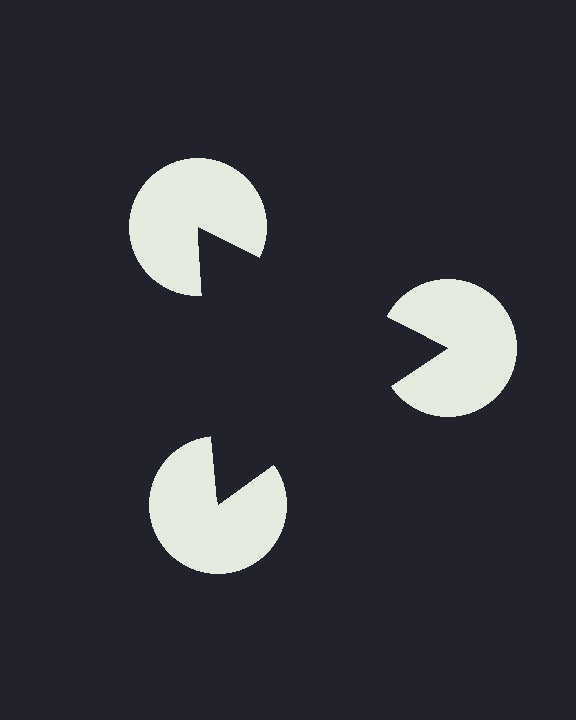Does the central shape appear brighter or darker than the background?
It typically appears slightly darker than the background, even though no actual brightness change is drawn.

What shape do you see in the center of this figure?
An illusory triangle — its edges are inferred from the aligned wedge cuts in the pac-man discs, not physically drawn.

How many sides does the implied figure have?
3 sides.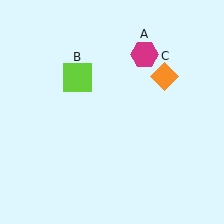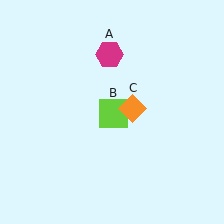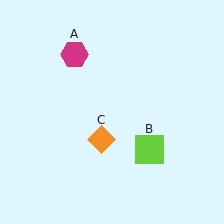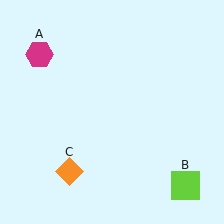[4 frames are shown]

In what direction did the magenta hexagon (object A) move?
The magenta hexagon (object A) moved left.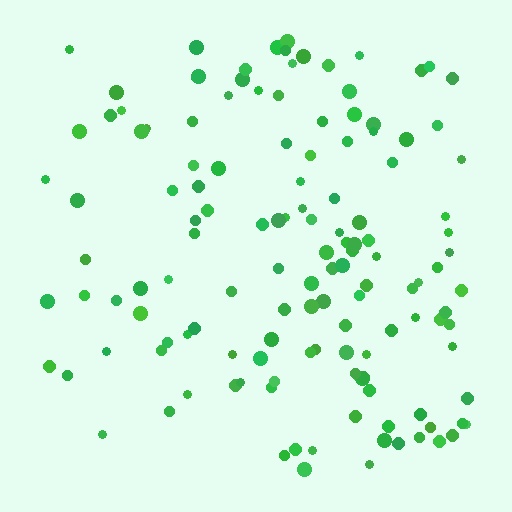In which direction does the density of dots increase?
From left to right, with the right side densest.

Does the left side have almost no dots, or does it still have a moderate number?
Still a moderate number, just noticeably fewer than the right.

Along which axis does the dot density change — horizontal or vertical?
Horizontal.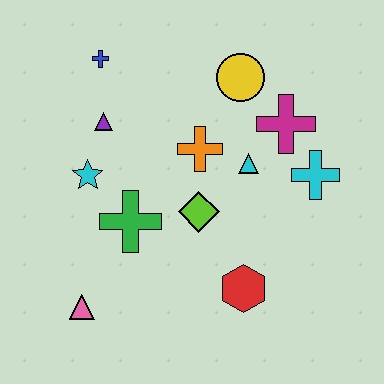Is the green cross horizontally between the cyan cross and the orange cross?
No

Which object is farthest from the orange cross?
The pink triangle is farthest from the orange cross.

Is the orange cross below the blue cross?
Yes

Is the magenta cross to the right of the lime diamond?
Yes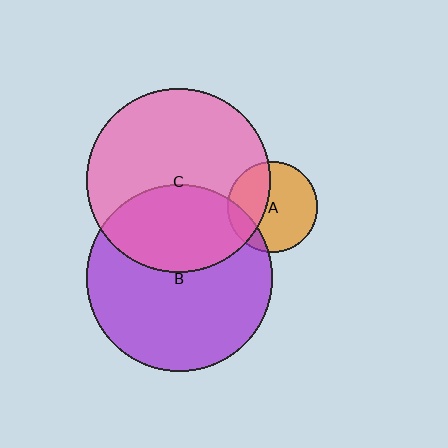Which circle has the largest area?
Circle B (purple).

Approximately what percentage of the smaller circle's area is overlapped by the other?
Approximately 15%.